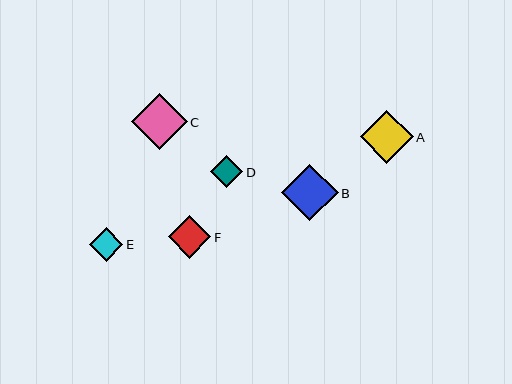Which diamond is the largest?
Diamond B is the largest with a size of approximately 56 pixels.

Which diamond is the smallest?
Diamond D is the smallest with a size of approximately 32 pixels.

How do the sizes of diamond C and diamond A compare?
Diamond C and diamond A are approximately the same size.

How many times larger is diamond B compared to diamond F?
Diamond B is approximately 1.3 times the size of diamond F.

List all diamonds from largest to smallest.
From largest to smallest: B, C, A, F, E, D.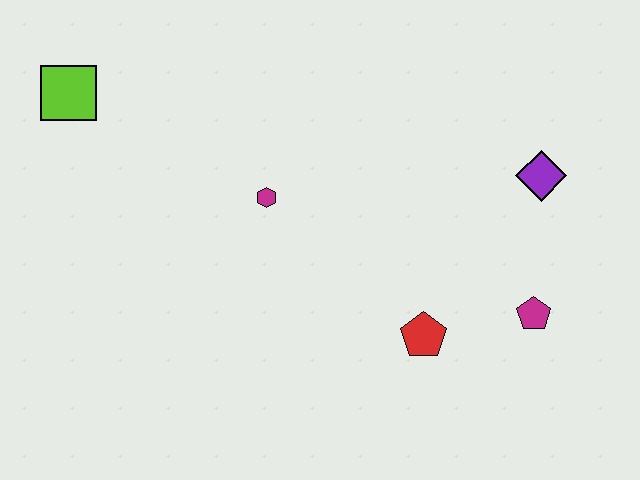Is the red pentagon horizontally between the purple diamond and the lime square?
Yes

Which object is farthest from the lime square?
The magenta pentagon is farthest from the lime square.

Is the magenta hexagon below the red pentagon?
No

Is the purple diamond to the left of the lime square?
No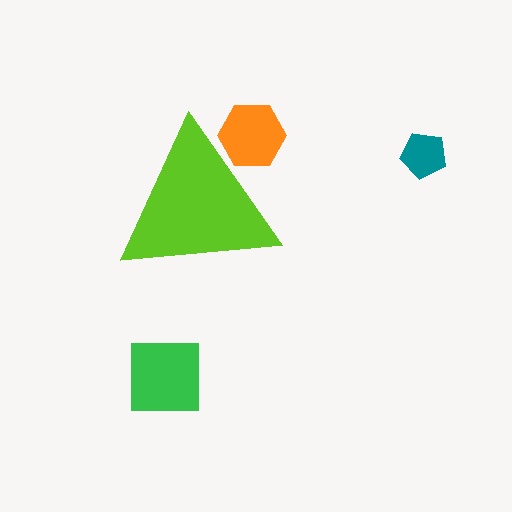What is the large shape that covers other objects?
A lime triangle.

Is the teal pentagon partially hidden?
No, the teal pentagon is fully visible.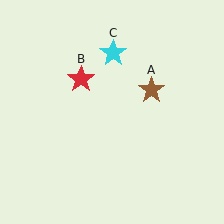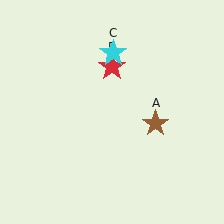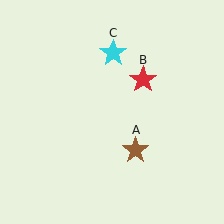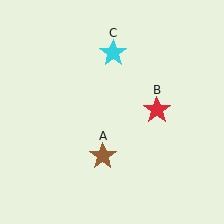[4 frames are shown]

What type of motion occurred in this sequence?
The brown star (object A), red star (object B) rotated clockwise around the center of the scene.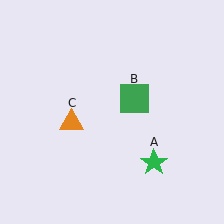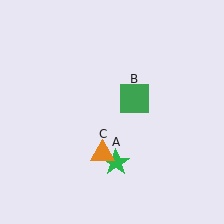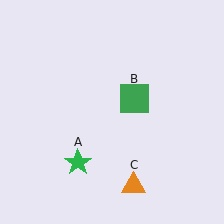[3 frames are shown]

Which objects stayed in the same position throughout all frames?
Green square (object B) remained stationary.